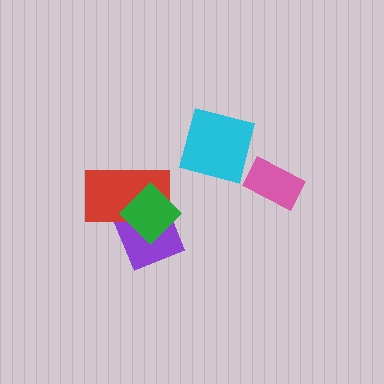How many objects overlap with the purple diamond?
2 objects overlap with the purple diamond.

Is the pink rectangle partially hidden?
No, no other shape covers it.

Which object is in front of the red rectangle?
The green diamond is in front of the red rectangle.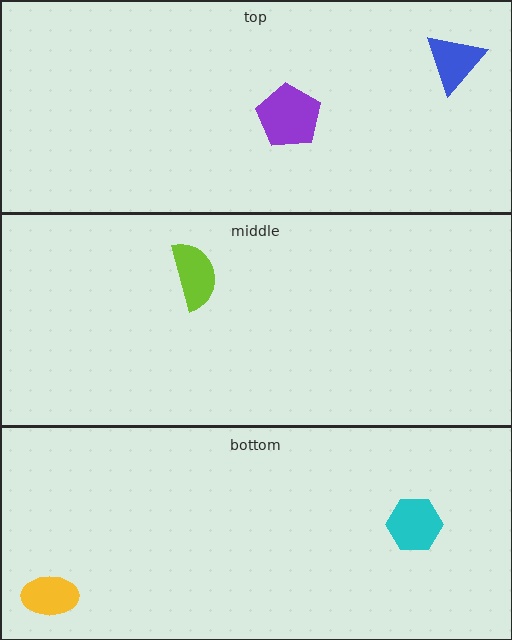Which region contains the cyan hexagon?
The bottom region.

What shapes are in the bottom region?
The yellow ellipse, the cyan hexagon.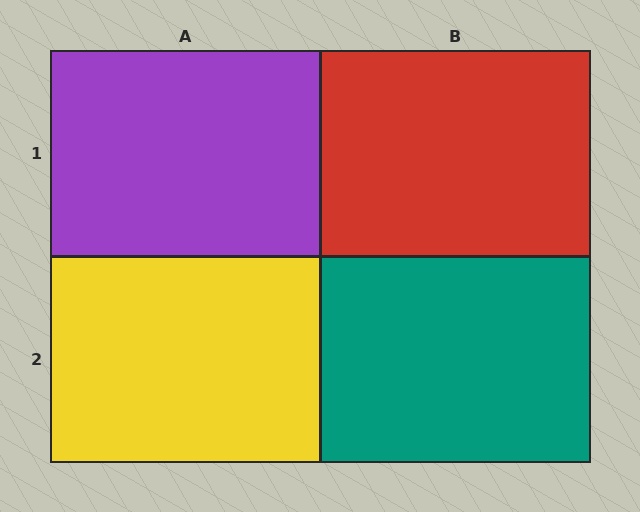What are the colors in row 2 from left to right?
Yellow, teal.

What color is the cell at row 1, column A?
Purple.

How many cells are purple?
1 cell is purple.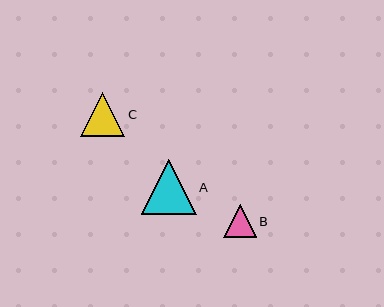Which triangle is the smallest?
Triangle B is the smallest with a size of approximately 32 pixels.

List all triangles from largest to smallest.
From largest to smallest: A, C, B.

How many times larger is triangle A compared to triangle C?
Triangle A is approximately 1.2 times the size of triangle C.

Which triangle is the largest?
Triangle A is the largest with a size of approximately 55 pixels.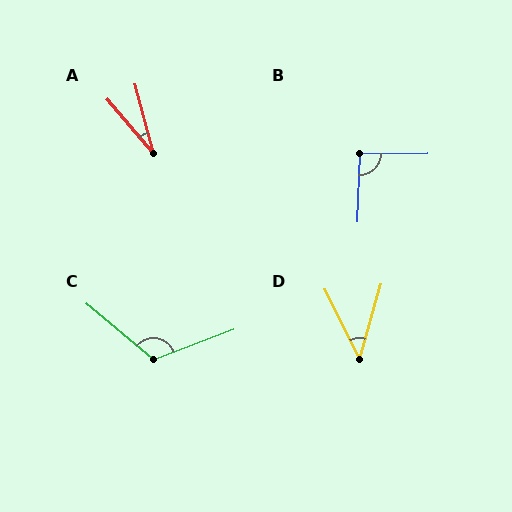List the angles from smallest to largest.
A (26°), D (42°), B (93°), C (119°).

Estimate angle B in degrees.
Approximately 93 degrees.